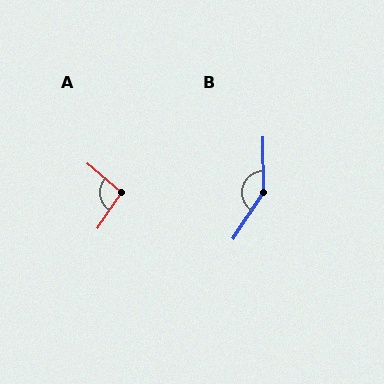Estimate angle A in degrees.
Approximately 97 degrees.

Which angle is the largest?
B, at approximately 146 degrees.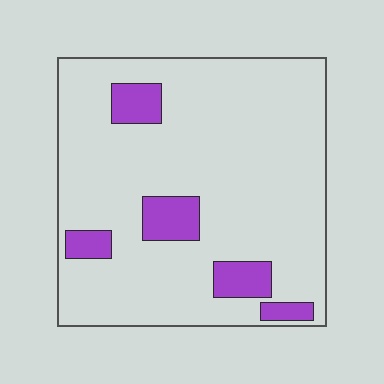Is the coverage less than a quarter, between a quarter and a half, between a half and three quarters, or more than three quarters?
Less than a quarter.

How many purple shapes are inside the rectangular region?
5.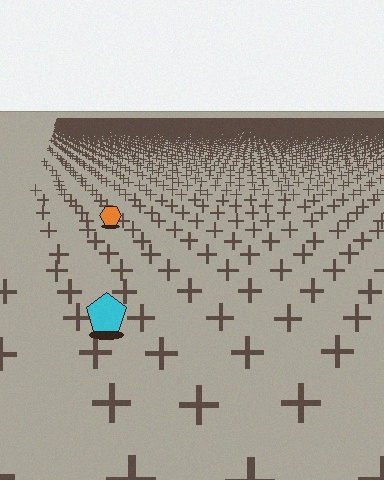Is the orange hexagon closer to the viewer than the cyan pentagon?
No. The cyan pentagon is closer — you can tell from the texture gradient: the ground texture is coarser near it.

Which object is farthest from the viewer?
The orange hexagon is farthest from the viewer. It appears smaller and the ground texture around it is denser.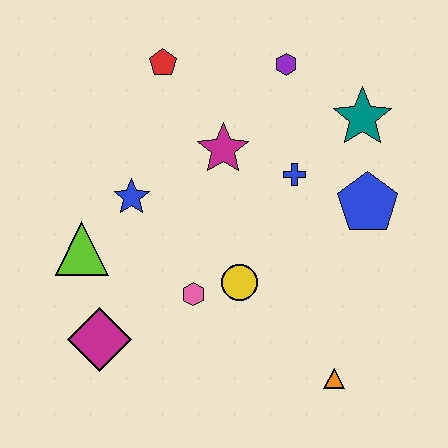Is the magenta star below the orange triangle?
No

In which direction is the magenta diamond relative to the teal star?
The magenta diamond is to the left of the teal star.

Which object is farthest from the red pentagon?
The orange triangle is farthest from the red pentagon.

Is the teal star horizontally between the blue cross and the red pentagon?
No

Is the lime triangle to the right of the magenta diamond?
No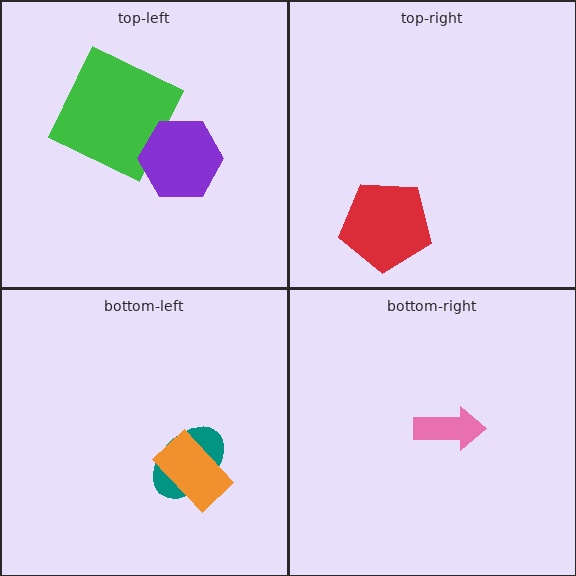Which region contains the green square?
The top-left region.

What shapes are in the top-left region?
The green square, the purple hexagon.